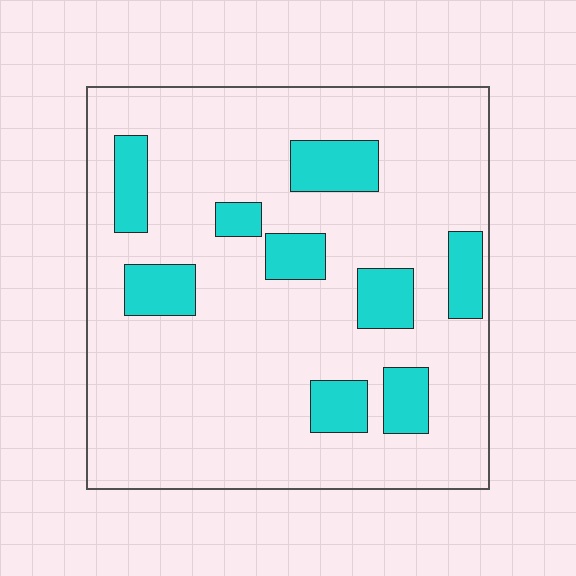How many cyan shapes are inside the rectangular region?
9.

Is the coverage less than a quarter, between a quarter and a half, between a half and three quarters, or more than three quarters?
Less than a quarter.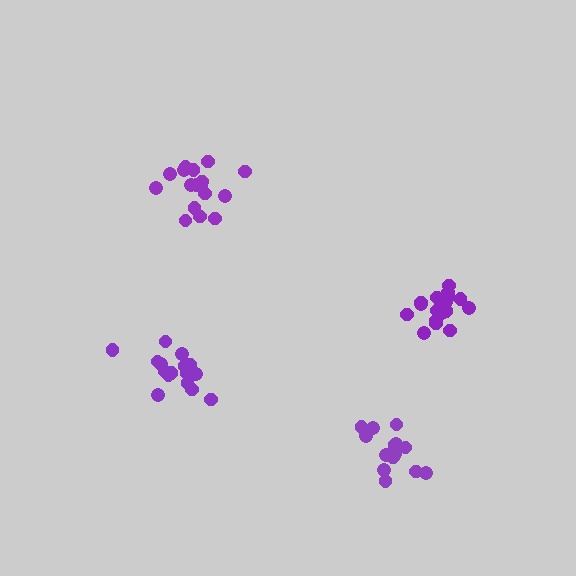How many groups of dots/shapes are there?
There are 4 groups.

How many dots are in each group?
Group 1: 18 dots, Group 2: 17 dots, Group 3: 17 dots, Group 4: 15 dots (67 total).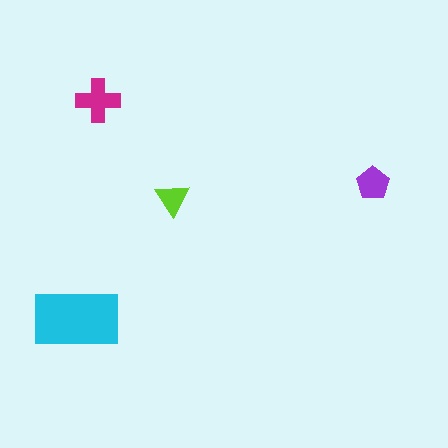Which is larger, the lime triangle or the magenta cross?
The magenta cross.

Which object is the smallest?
The lime triangle.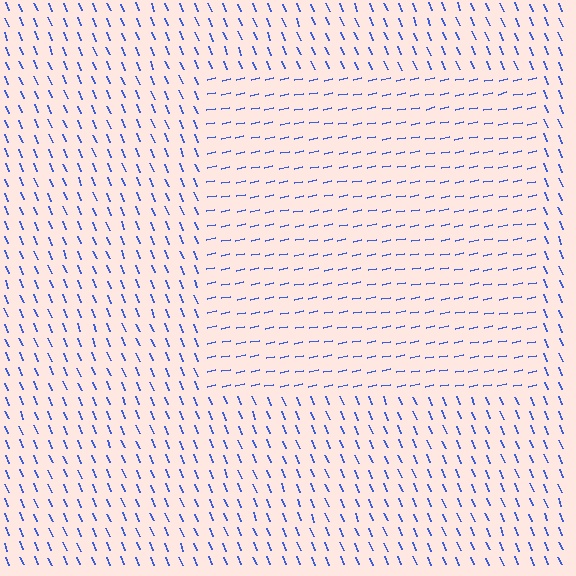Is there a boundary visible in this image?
Yes, there is a texture boundary formed by a change in line orientation.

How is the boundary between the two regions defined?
The boundary is defined purely by a change in line orientation (approximately 79 degrees difference). All lines are the same color and thickness.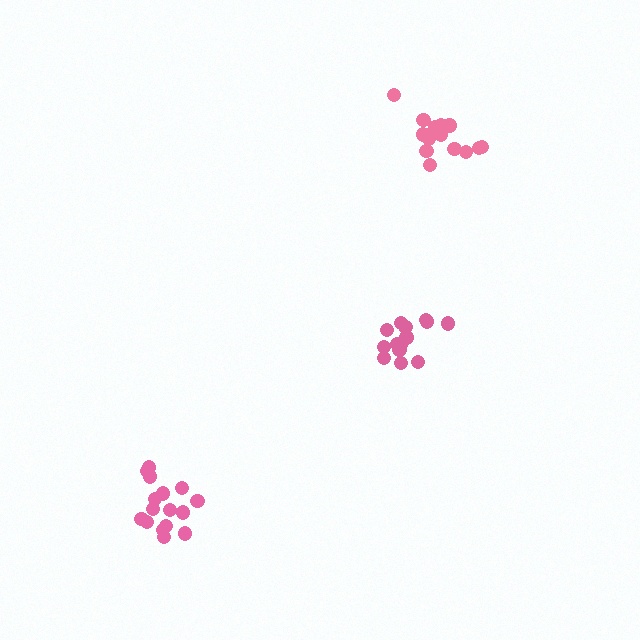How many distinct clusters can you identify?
There are 3 distinct clusters.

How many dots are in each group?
Group 1: 16 dots, Group 2: 16 dots, Group 3: 14 dots (46 total).